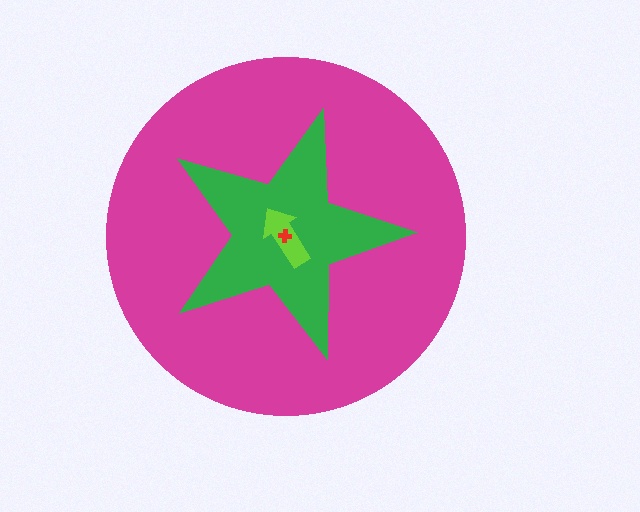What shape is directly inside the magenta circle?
The green star.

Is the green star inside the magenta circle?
Yes.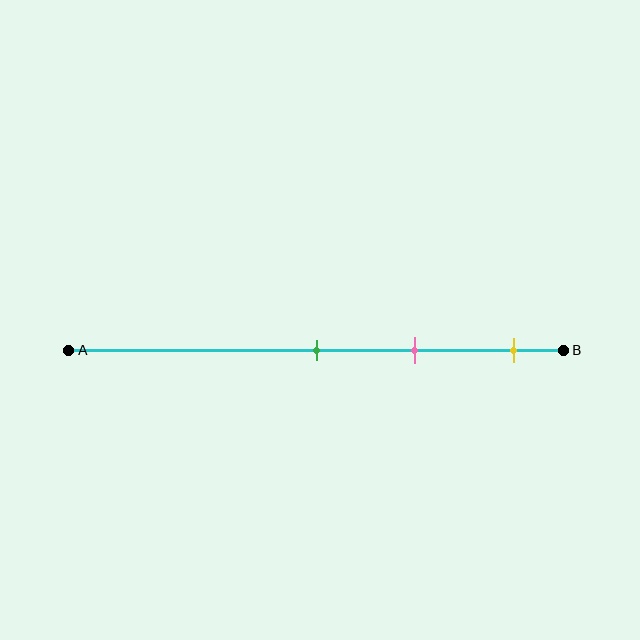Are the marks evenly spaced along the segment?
Yes, the marks are approximately evenly spaced.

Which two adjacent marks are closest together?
The green and pink marks are the closest adjacent pair.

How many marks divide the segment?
There are 3 marks dividing the segment.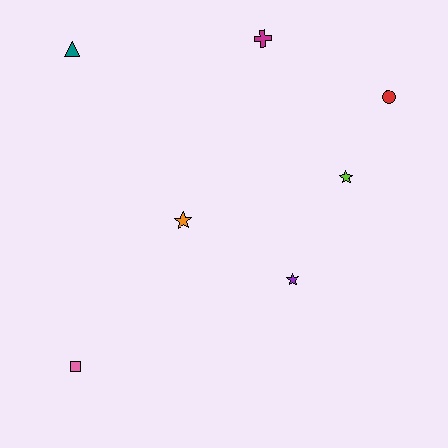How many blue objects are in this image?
There are no blue objects.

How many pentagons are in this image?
There are no pentagons.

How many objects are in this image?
There are 7 objects.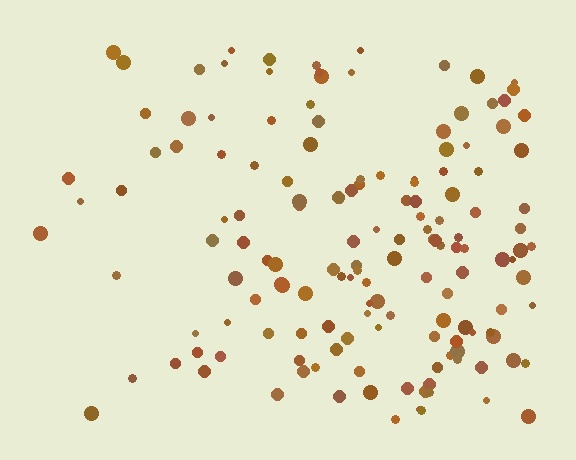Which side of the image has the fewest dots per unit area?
The left.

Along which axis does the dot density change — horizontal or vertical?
Horizontal.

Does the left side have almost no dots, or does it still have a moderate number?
Still a moderate number, just noticeably fewer than the right.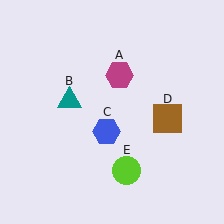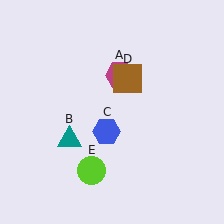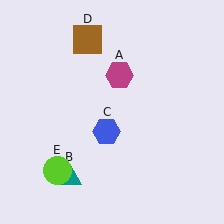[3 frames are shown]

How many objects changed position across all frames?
3 objects changed position: teal triangle (object B), brown square (object D), lime circle (object E).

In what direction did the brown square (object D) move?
The brown square (object D) moved up and to the left.